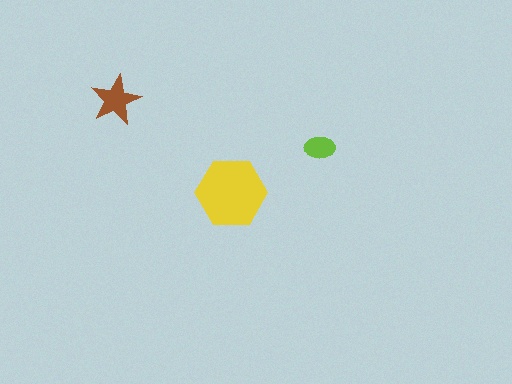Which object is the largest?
The yellow hexagon.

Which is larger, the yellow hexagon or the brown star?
The yellow hexagon.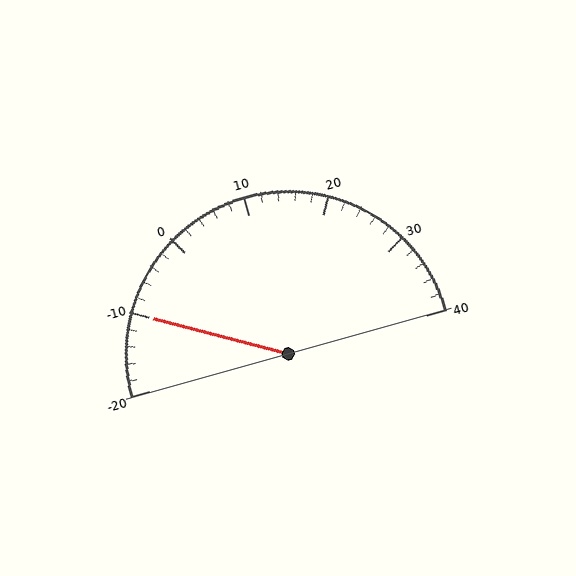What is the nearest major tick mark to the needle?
The nearest major tick mark is -10.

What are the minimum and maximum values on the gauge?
The gauge ranges from -20 to 40.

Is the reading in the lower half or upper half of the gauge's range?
The reading is in the lower half of the range (-20 to 40).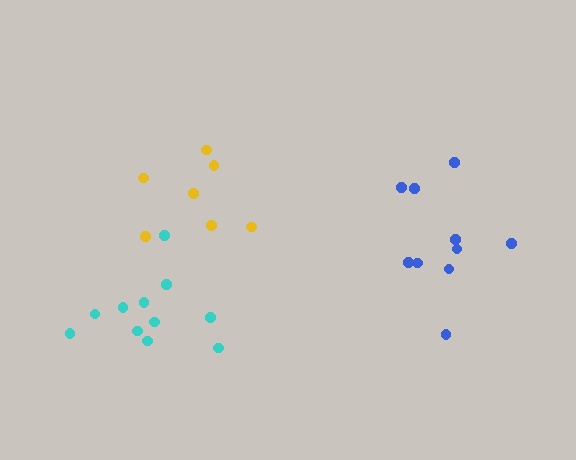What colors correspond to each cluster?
The clusters are colored: blue, cyan, yellow.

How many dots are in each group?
Group 1: 10 dots, Group 2: 11 dots, Group 3: 7 dots (28 total).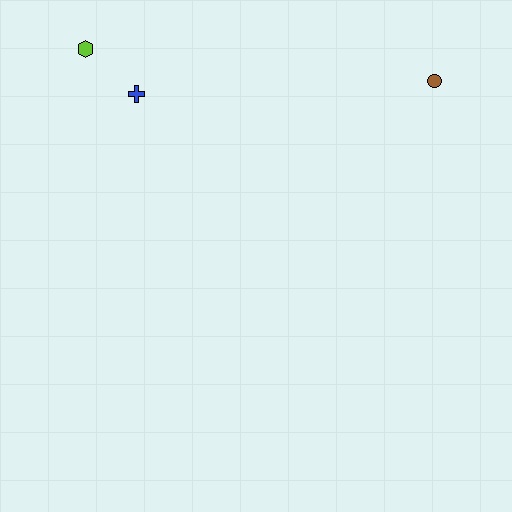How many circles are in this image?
There is 1 circle.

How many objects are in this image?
There are 3 objects.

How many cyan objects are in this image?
There are no cyan objects.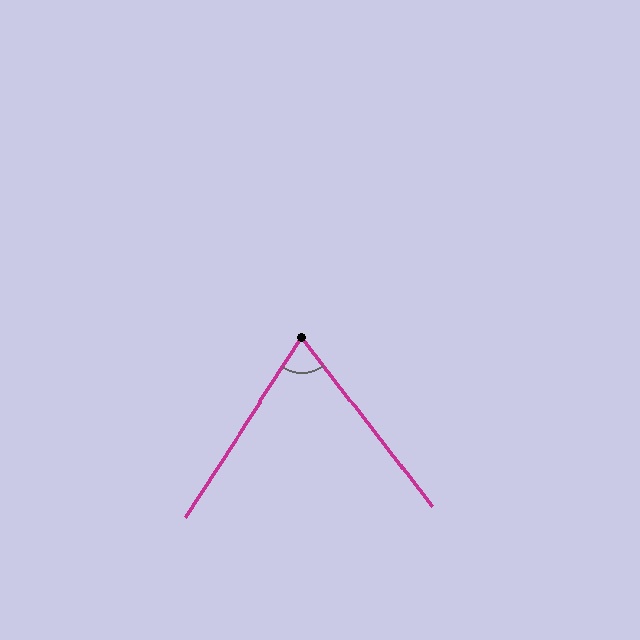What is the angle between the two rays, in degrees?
Approximately 71 degrees.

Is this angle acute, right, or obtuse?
It is acute.